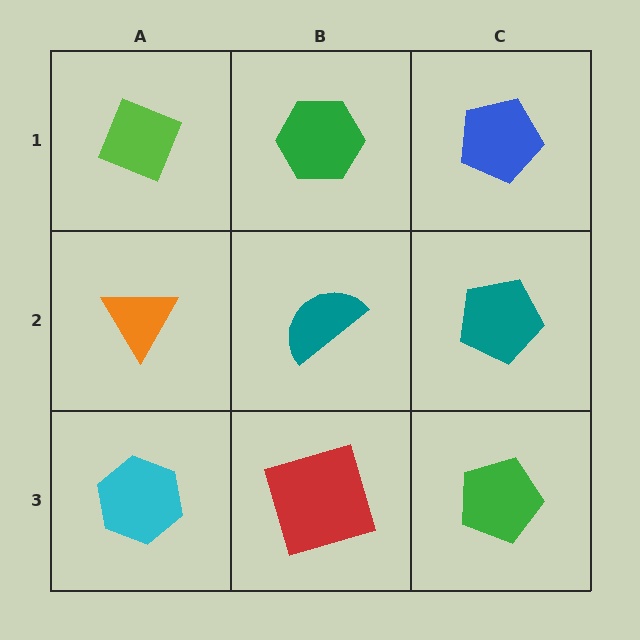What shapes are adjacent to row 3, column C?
A teal pentagon (row 2, column C), a red square (row 3, column B).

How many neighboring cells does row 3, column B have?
3.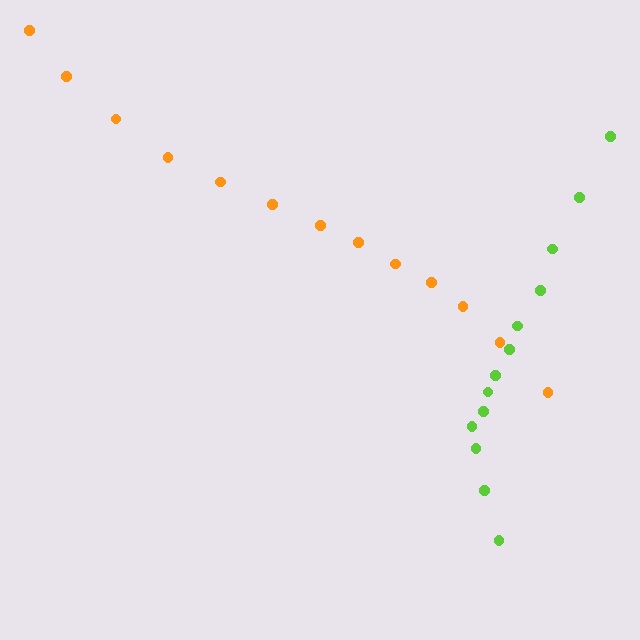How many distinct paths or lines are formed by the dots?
There are 2 distinct paths.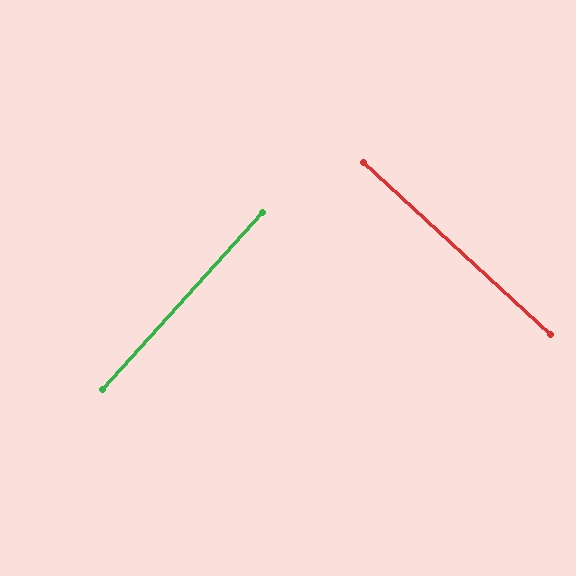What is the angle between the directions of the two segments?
Approximately 90 degrees.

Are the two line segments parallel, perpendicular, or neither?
Perpendicular — they meet at approximately 90°.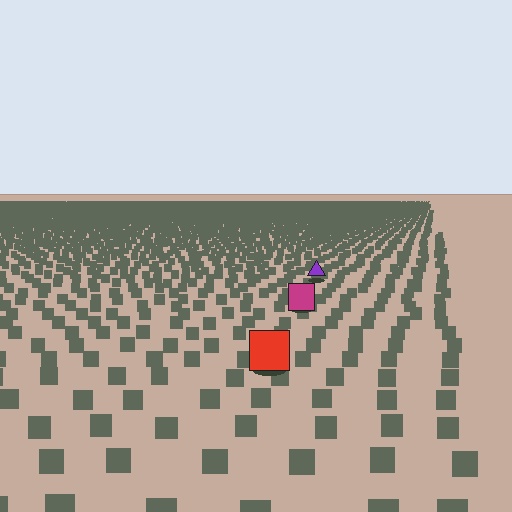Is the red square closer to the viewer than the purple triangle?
Yes. The red square is closer — you can tell from the texture gradient: the ground texture is coarser near it.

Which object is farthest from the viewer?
The purple triangle is farthest from the viewer. It appears smaller and the ground texture around it is denser.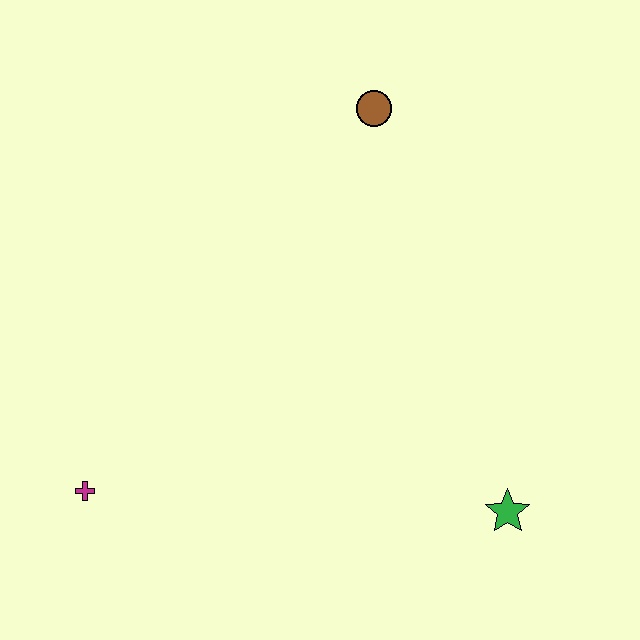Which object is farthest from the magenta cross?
The brown circle is farthest from the magenta cross.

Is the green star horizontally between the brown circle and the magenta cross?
No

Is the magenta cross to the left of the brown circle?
Yes